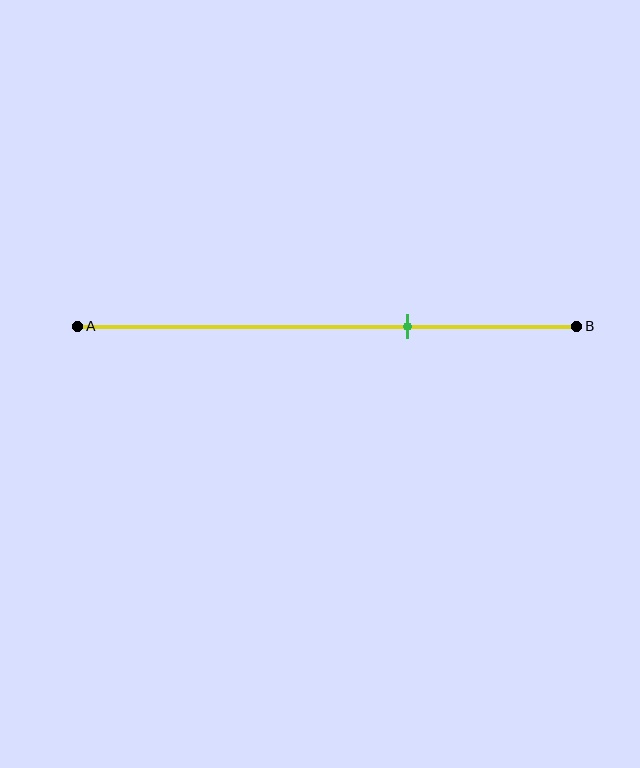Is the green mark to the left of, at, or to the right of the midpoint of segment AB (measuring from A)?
The green mark is to the right of the midpoint of segment AB.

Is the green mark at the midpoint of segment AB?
No, the mark is at about 65% from A, not at the 50% midpoint.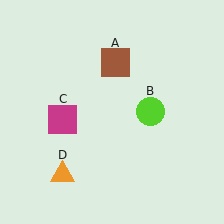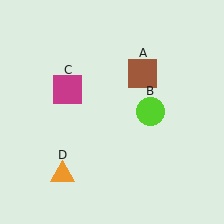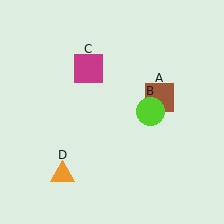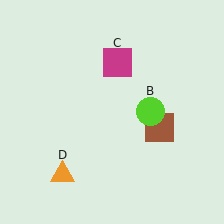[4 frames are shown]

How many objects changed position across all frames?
2 objects changed position: brown square (object A), magenta square (object C).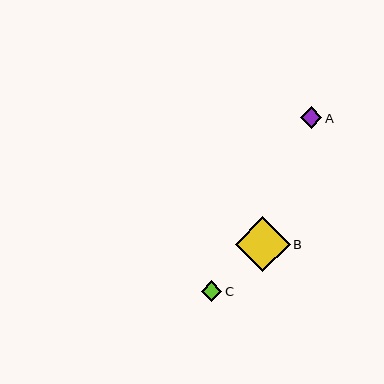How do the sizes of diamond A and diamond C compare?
Diamond A and diamond C are approximately the same size.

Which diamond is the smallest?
Diamond C is the smallest with a size of approximately 21 pixels.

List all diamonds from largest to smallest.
From largest to smallest: B, A, C.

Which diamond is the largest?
Diamond B is the largest with a size of approximately 55 pixels.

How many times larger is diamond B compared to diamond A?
Diamond B is approximately 2.5 times the size of diamond A.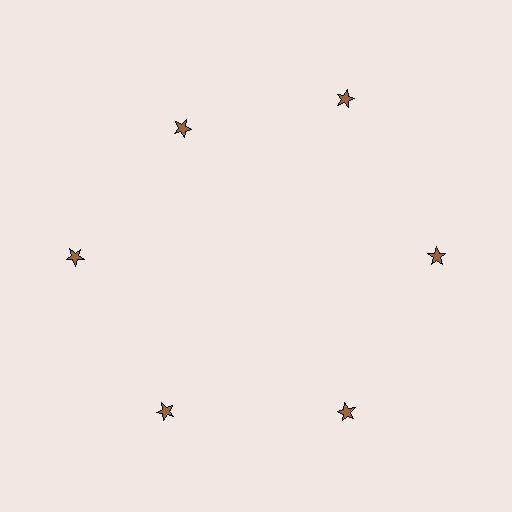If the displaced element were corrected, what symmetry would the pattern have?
It would have 6-fold rotational symmetry — the pattern would map onto itself every 60 degrees.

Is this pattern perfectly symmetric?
No. The 6 brown stars are arranged in a ring, but one element near the 11 o'clock position is pulled inward toward the center, breaking the 6-fold rotational symmetry.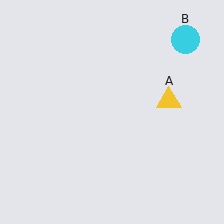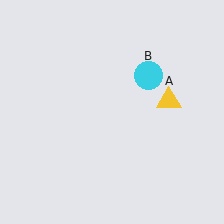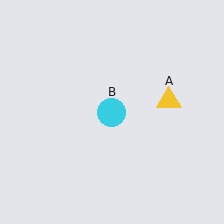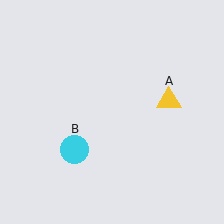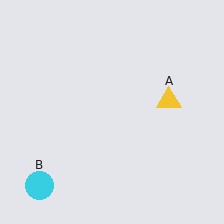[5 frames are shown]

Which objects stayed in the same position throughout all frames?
Yellow triangle (object A) remained stationary.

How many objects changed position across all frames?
1 object changed position: cyan circle (object B).